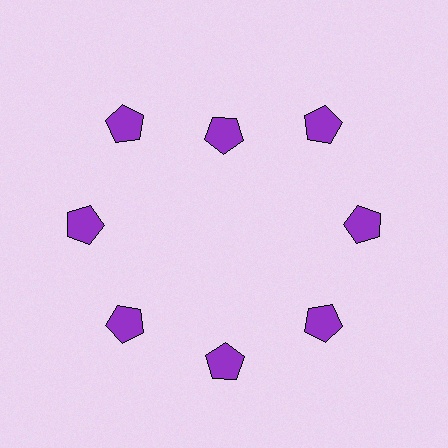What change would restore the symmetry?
The symmetry would be restored by moving it outward, back onto the ring so that all 8 pentagons sit at equal angles and equal distance from the center.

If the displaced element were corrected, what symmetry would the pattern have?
It would have 8-fold rotational symmetry — the pattern would map onto itself every 45 degrees.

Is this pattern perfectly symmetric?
No. The 8 purple pentagons are arranged in a ring, but one element near the 12 o'clock position is pulled inward toward the center, breaking the 8-fold rotational symmetry.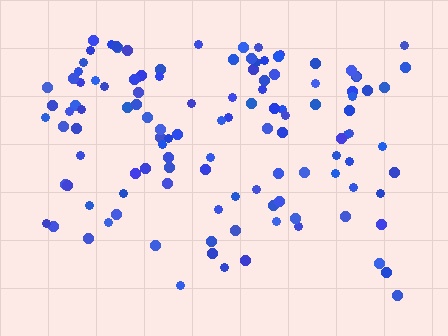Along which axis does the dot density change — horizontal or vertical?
Vertical.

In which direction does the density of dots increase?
From bottom to top, with the top side densest.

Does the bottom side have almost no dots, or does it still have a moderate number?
Still a moderate number, just noticeably fewer than the top.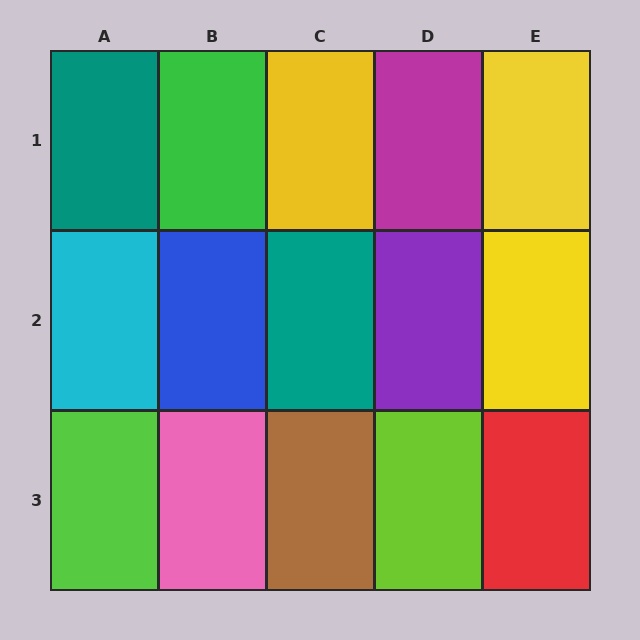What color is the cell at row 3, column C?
Brown.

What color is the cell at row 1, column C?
Yellow.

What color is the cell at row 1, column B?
Green.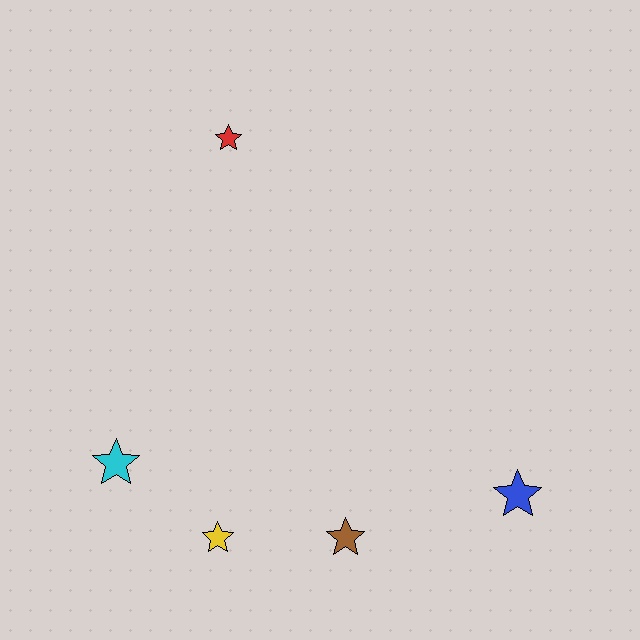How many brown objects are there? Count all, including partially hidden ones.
There is 1 brown object.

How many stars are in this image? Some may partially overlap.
There are 5 stars.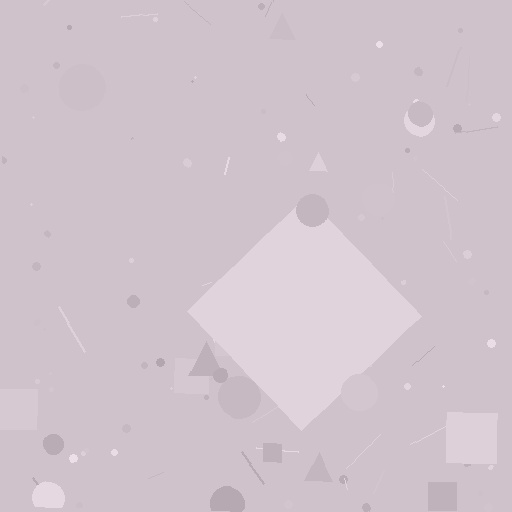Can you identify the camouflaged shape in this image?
The camouflaged shape is a diamond.